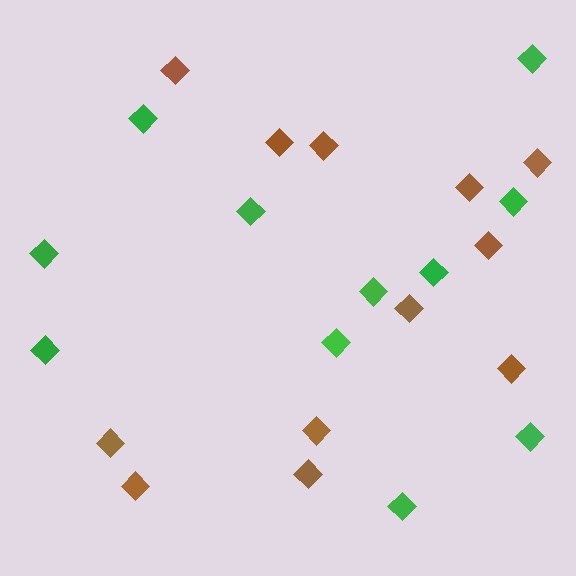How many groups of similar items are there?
There are 2 groups: one group of green diamonds (11) and one group of brown diamonds (12).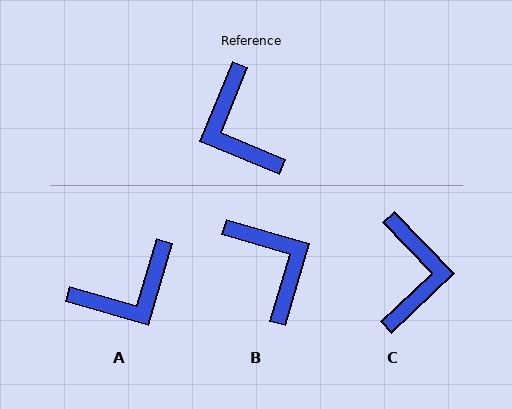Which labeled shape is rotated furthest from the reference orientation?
B, about 174 degrees away.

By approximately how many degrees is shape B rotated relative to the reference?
Approximately 174 degrees clockwise.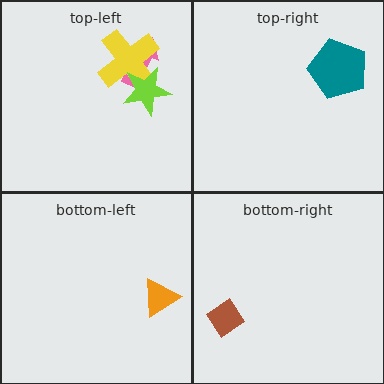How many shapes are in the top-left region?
3.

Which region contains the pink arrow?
The top-left region.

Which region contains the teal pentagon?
The top-right region.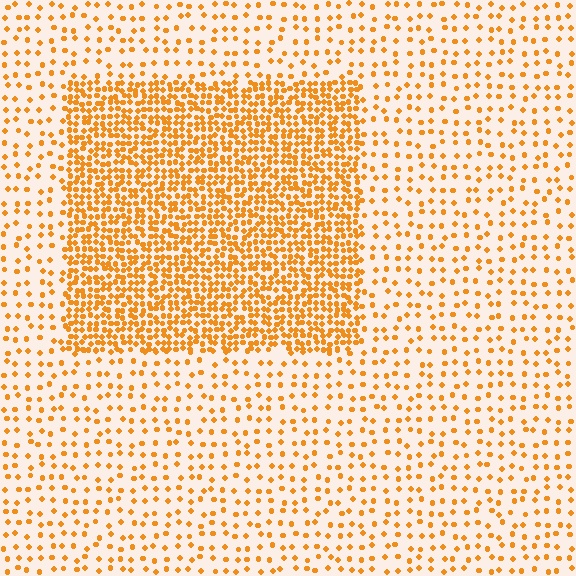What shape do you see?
I see a rectangle.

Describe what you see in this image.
The image contains small orange elements arranged at two different densities. A rectangle-shaped region is visible where the elements are more densely packed than the surrounding area.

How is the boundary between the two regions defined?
The boundary is defined by a change in element density (approximately 3.0x ratio). All elements are the same color, size, and shape.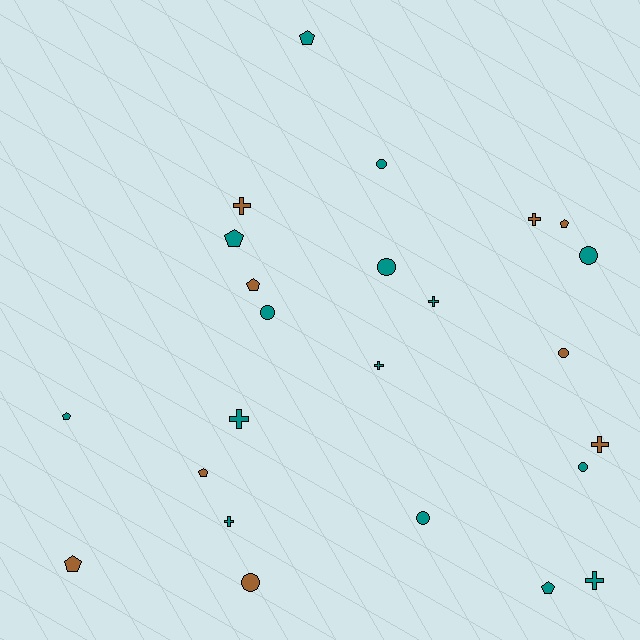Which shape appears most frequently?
Pentagon, with 8 objects.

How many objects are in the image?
There are 24 objects.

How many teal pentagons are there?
There are 4 teal pentagons.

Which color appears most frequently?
Teal, with 15 objects.